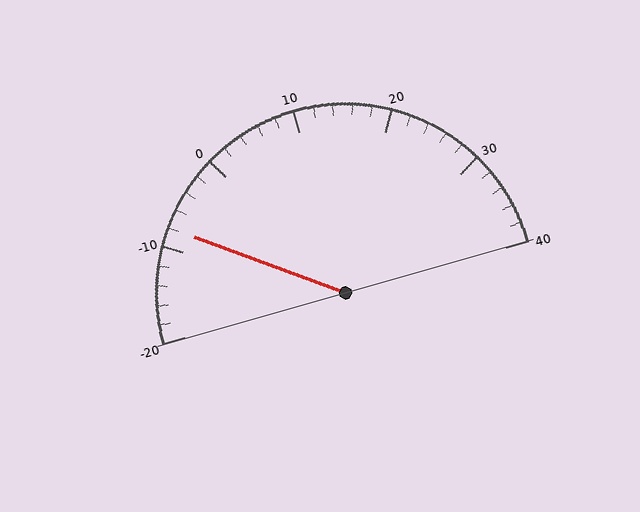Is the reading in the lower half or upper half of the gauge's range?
The reading is in the lower half of the range (-20 to 40).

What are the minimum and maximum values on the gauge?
The gauge ranges from -20 to 40.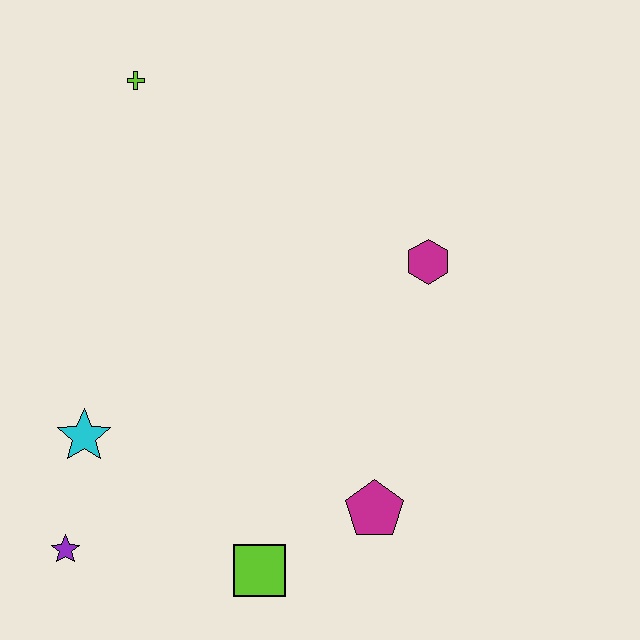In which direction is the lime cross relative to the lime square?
The lime cross is above the lime square.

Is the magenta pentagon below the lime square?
No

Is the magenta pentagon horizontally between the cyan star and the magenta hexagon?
Yes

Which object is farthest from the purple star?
The lime cross is farthest from the purple star.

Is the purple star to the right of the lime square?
No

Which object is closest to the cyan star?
The purple star is closest to the cyan star.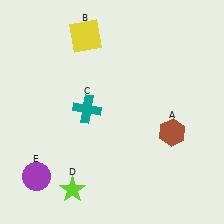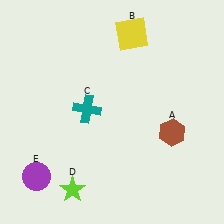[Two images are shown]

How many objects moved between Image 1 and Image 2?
1 object moved between the two images.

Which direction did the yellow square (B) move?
The yellow square (B) moved right.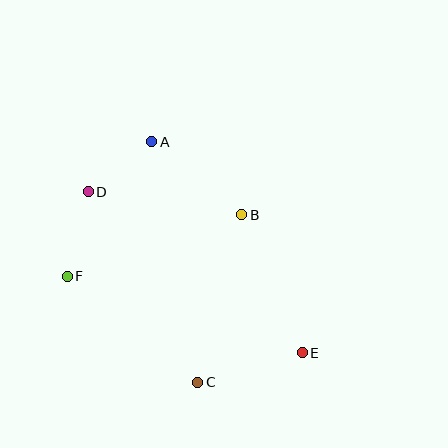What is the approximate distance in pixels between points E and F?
The distance between E and F is approximately 247 pixels.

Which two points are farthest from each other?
Points D and E are farthest from each other.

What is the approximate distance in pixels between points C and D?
The distance between C and D is approximately 220 pixels.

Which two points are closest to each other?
Points A and D are closest to each other.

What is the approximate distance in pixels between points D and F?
The distance between D and F is approximately 87 pixels.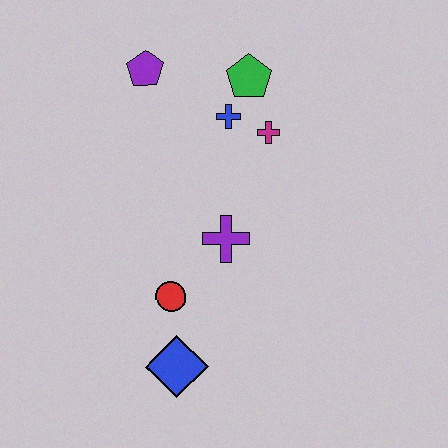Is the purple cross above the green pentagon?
No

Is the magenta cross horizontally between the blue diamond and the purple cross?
No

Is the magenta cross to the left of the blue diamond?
No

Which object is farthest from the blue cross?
The blue diamond is farthest from the blue cross.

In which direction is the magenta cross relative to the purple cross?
The magenta cross is above the purple cross.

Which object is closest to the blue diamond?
The red circle is closest to the blue diamond.